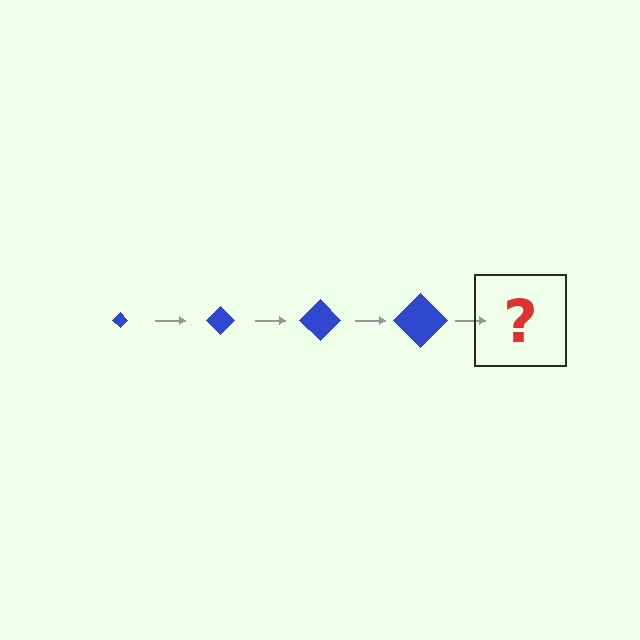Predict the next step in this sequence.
The next step is a blue diamond, larger than the previous one.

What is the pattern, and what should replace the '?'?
The pattern is that the diamond gets progressively larger each step. The '?' should be a blue diamond, larger than the previous one.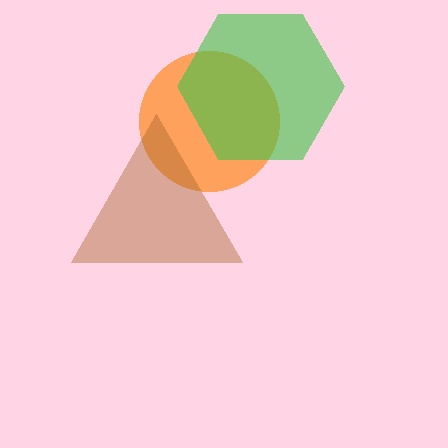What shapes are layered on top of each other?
The layered shapes are: an orange circle, a brown triangle, a green hexagon.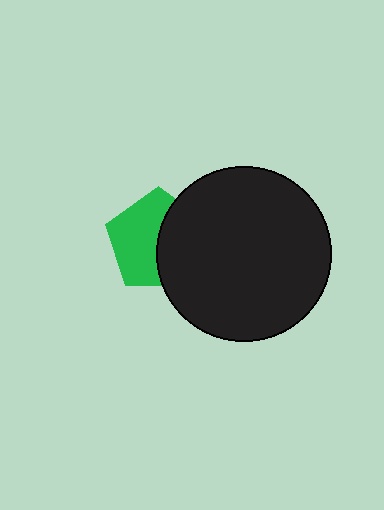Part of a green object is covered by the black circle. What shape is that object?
It is a pentagon.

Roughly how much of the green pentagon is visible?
About half of it is visible (roughly 55%).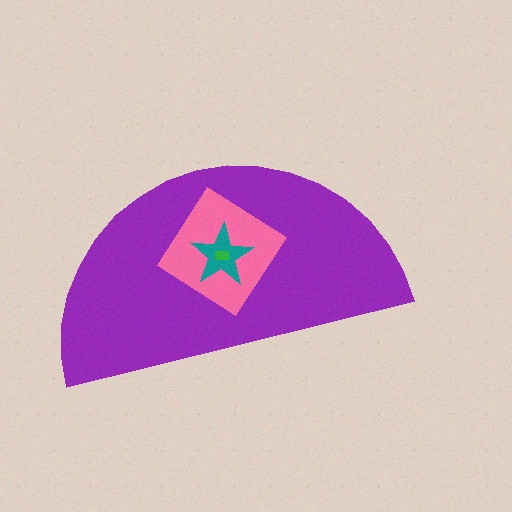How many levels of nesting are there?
4.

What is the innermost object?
The green rectangle.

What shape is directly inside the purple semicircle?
The pink diamond.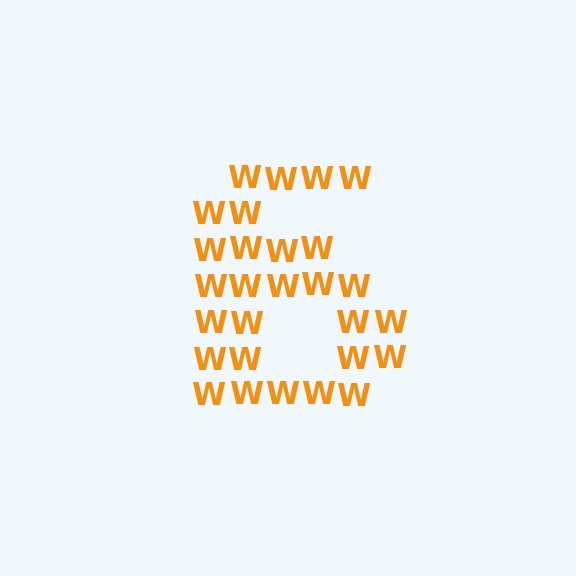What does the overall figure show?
The overall figure shows the digit 6.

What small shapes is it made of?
It is made of small letter W's.